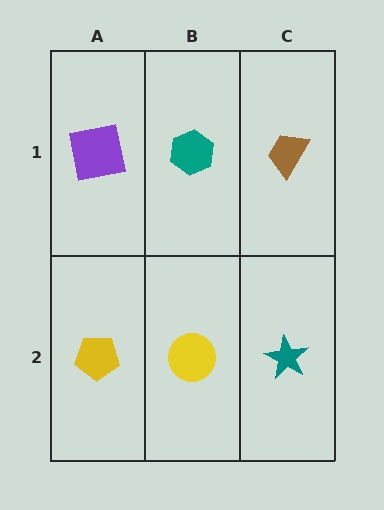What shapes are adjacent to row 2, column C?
A brown trapezoid (row 1, column C), a yellow circle (row 2, column B).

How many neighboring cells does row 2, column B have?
3.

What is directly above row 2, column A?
A purple square.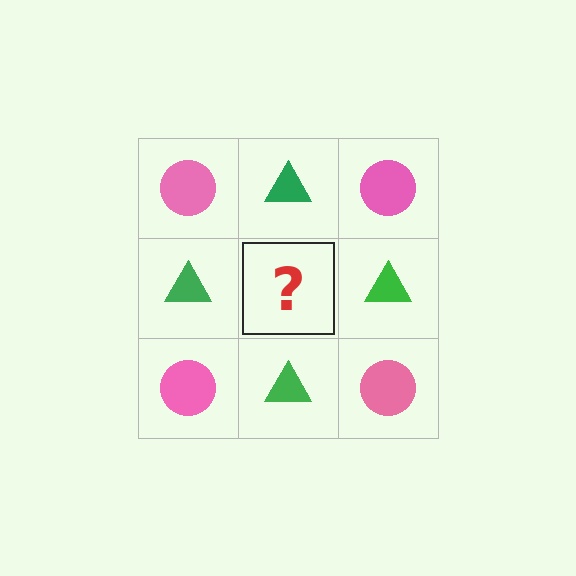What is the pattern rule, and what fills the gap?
The rule is that it alternates pink circle and green triangle in a checkerboard pattern. The gap should be filled with a pink circle.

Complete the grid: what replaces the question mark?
The question mark should be replaced with a pink circle.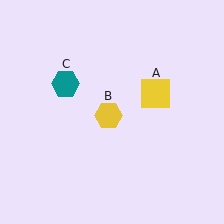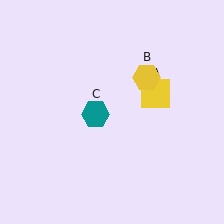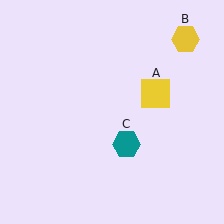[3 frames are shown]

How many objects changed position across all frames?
2 objects changed position: yellow hexagon (object B), teal hexagon (object C).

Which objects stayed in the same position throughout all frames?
Yellow square (object A) remained stationary.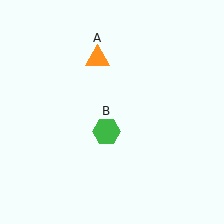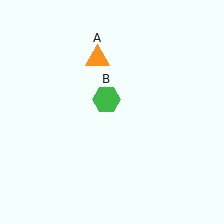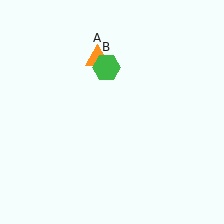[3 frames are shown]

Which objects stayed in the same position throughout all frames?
Orange triangle (object A) remained stationary.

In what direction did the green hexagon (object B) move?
The green hexagon (object B) moved up.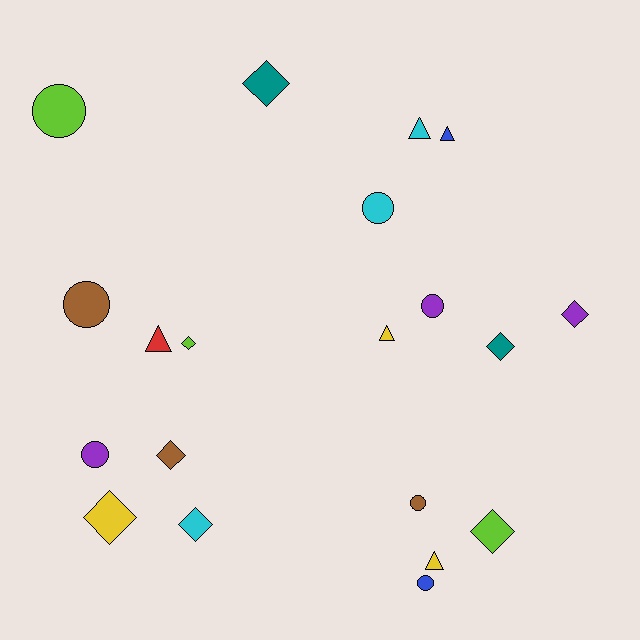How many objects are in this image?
There are 20 objects.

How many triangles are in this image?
There are 5 triangles.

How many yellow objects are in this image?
There are 3 yellow objects.